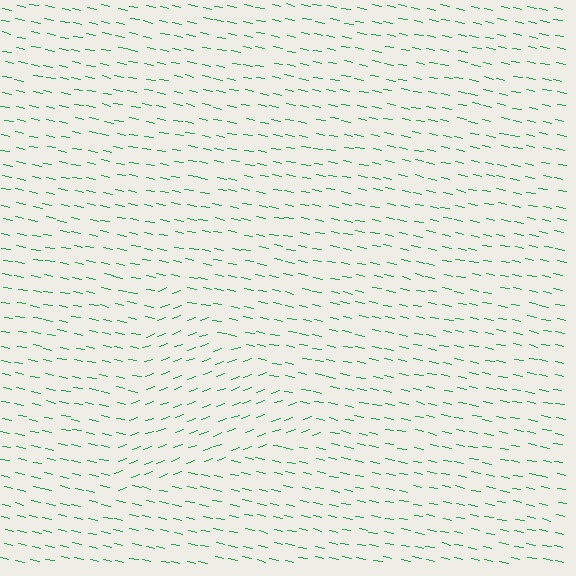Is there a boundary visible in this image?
Yes, there is a texture boundary formed by a change in line orientation.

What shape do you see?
I see a triangle.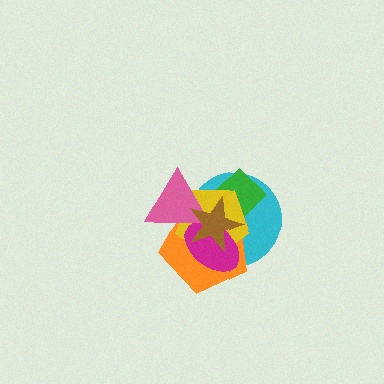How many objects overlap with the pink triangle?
5 objects overlap with the pink triangle.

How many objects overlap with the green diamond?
4 objects overlap with the green diamond.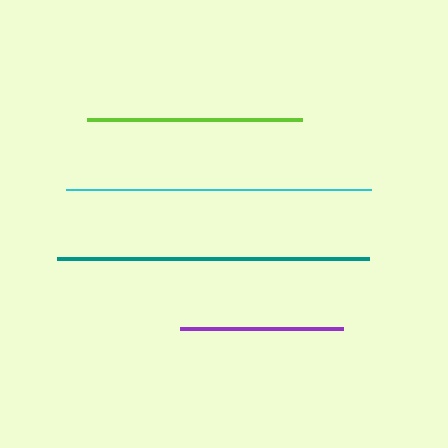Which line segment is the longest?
The teal line is the longest at approximately 312 pixels.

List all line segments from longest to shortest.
From longest to shortest: teal, cyan, lime, purple.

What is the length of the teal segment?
The teal segment is approximately 312 pixels long.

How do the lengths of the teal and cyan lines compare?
The teal and cyan lines are approximately the same length.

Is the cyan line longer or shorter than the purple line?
The cyan line is longer than the purple line.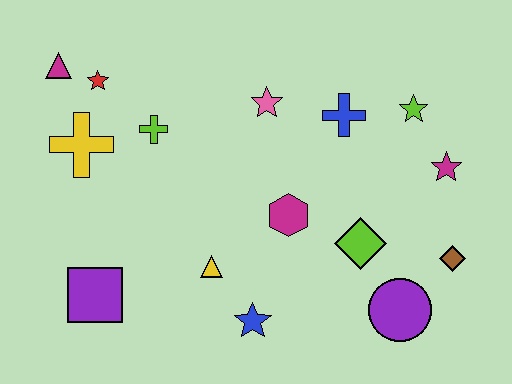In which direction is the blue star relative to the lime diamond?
The blue star is to the left of the lime diamond.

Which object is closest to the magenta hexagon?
The lime diamond is closest to the magenta hexagon.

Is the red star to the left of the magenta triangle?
No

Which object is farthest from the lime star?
The purple square is farthest from the lime star.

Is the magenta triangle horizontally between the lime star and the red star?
No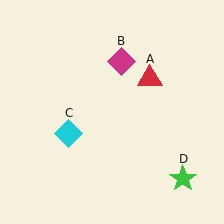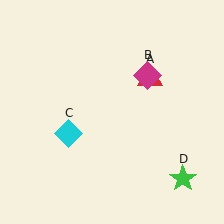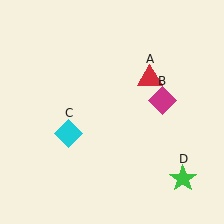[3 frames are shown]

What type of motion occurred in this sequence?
The magenta diamond (object B) rotated clockwise around the center of the scene.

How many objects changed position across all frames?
1 object changed position: magenta diamond (object B).